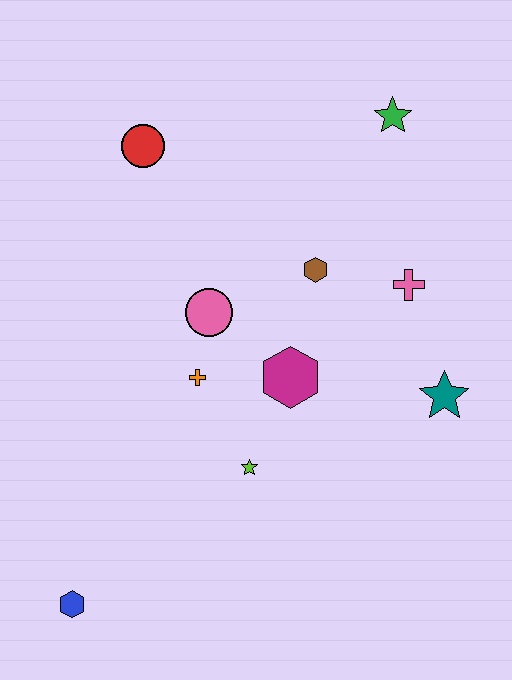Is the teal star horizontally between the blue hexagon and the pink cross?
No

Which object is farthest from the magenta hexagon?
The blue hexagon is farthest from the magenta hexagon.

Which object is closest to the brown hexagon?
The pink cross is closest to the brown hexagon.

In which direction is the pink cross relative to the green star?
The pink cross is below the green star.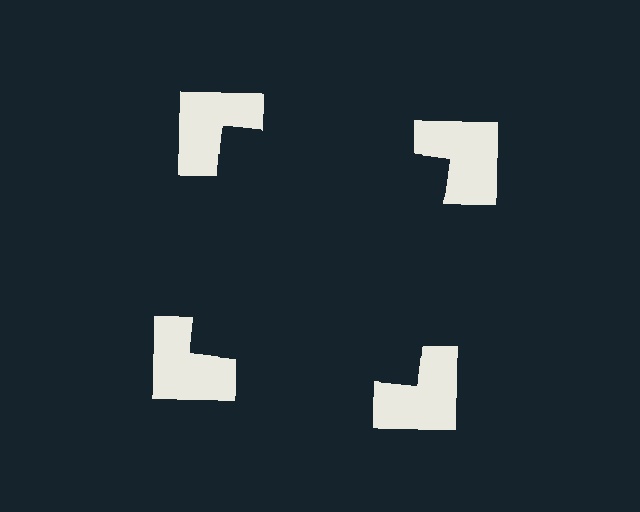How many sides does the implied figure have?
4 sides.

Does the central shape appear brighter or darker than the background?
It typically appears slightly darker than the background, even though no actual brightness change is drawn.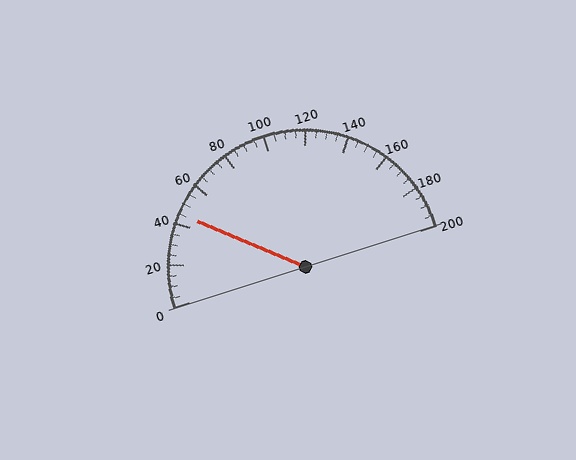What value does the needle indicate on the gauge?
The needle indicates approximately 45.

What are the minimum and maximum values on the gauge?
The gauge ranges from 0 to 200.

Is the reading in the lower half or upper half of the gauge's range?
The reading is in the lower half of the range (0 to 200).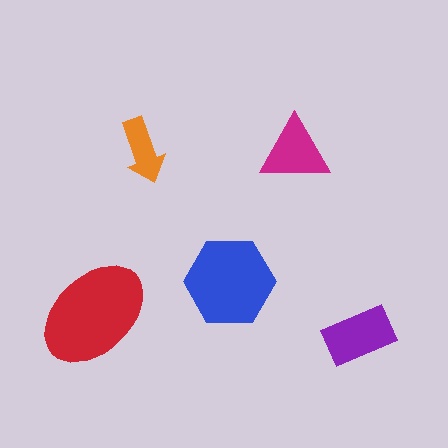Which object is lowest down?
The purple rectangle is bottommost.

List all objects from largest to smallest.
The red ellipse, the blue hexagon, the purple rectangle, the magenta triangle, the orange arrow.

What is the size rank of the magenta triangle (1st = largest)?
4th.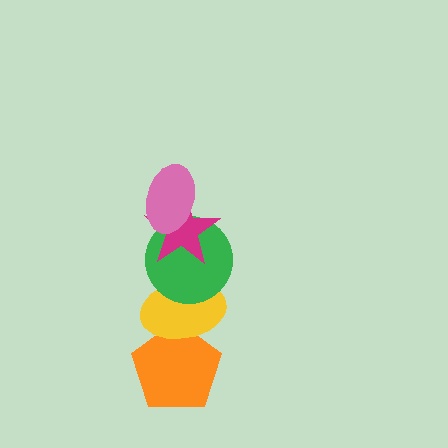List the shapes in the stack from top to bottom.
From top to bottom: the pink ellipse, the magenta star, the green circle, the yellow ellipse, the orange pentagon.